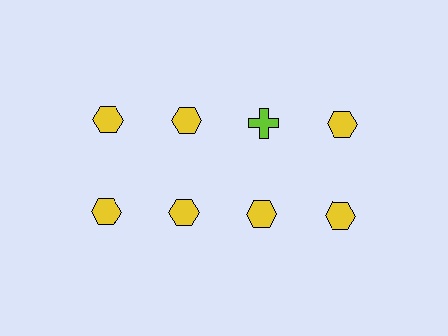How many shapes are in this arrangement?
There are 8 shapes arranged in a grid pattern.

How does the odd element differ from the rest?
It differs in both color (lime instead of yellow) and shape (cross instead of hexagon).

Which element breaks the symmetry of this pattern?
The lime cross in the top row, center column breaks the symmetry. All other shapes are yellow hexagons.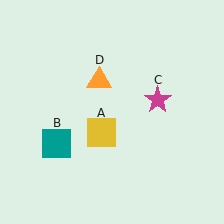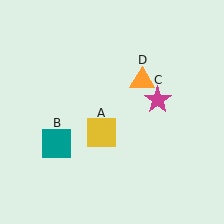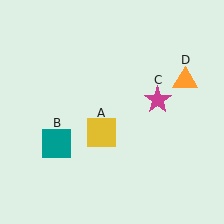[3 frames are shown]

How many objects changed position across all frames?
1 object changed position: orange triangle (object D).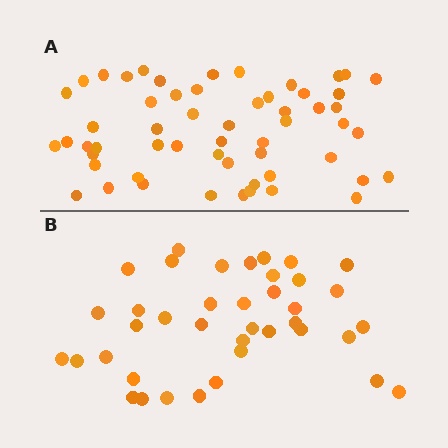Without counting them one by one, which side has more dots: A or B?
Region A (the top region) has more dots.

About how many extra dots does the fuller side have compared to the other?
Region A has approximately 15 more dots than region B.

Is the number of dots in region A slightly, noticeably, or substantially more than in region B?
Region A has noticeably more, but not dramatically so. The ratio is roughly 1.4 to 1.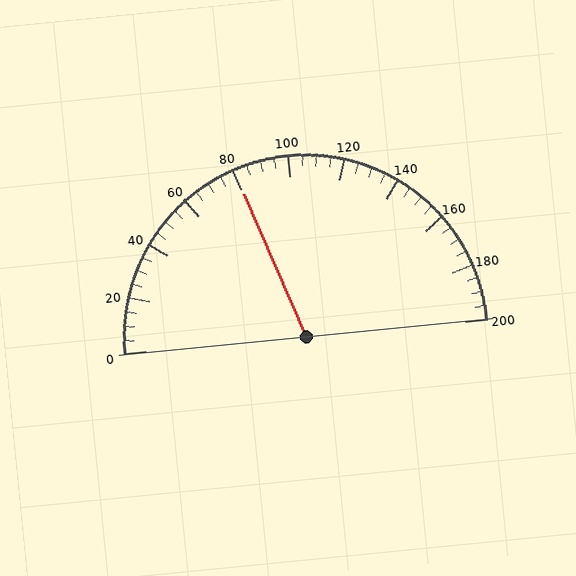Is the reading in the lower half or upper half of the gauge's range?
The reading is in the lower half of the range (0 to 200).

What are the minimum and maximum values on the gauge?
The gauge ranges from 0 to 200.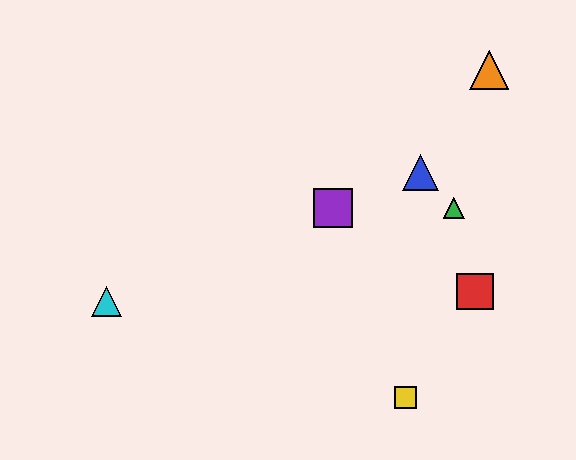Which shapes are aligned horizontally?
The green triangle, the purple square are aligned horizontally.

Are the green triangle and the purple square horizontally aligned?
Yes, both are at y≈208.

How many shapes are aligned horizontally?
2 shapes (the green triangle, the purple square) are aligned horizontally.